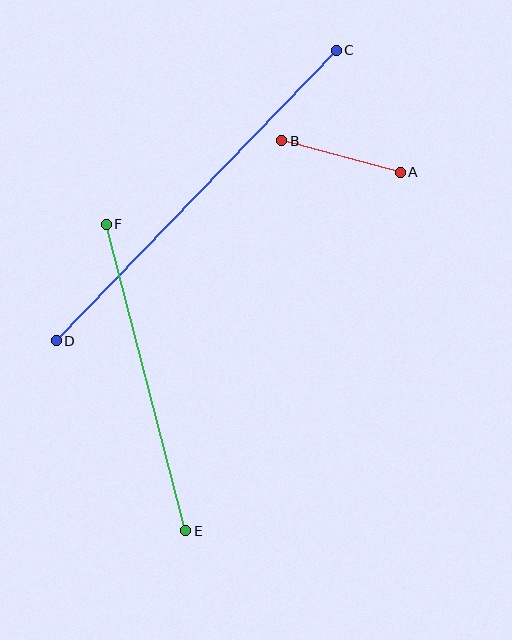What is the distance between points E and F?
The distance is approximately 317 pixels.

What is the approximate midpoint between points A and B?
The midpoint is at approximately (341, 156) pixels.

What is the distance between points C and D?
The distance is approximately 404 pixels.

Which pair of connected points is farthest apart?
Points C and D are farthest apart.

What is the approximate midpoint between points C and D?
The midpoint is at approximately (196, 195) pixels.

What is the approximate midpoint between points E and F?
The midpoint is at approximately (146, 377) pixels.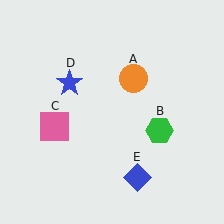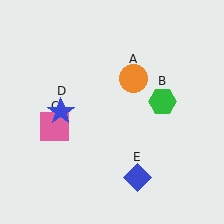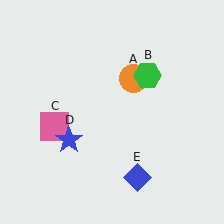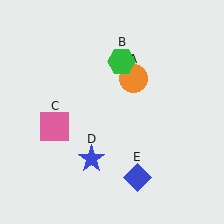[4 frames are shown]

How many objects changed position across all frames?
2 objects changed position: green hexagon (object B), blue star (object D).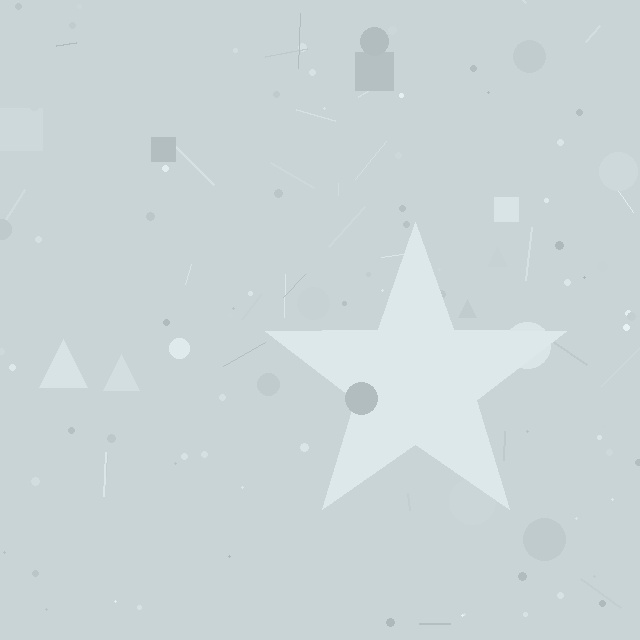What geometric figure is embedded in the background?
A star is embedded in the background.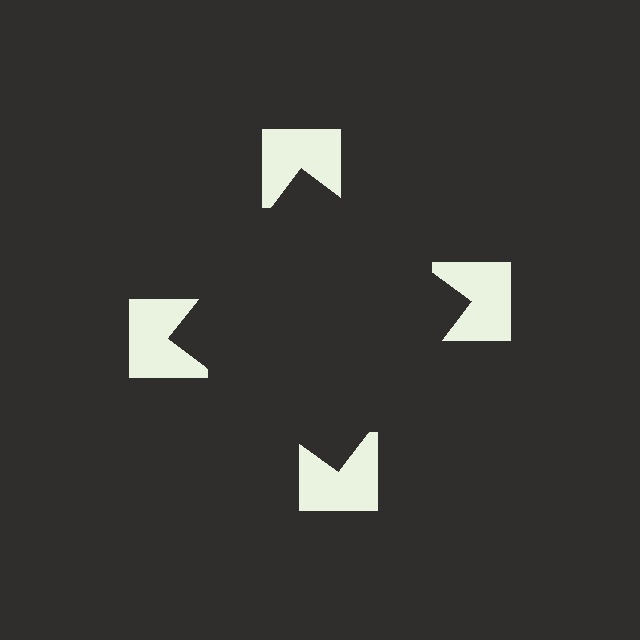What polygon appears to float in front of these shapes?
An illusory square — its edges are inferred from the aligned wedge cuts in the notched squares, not physically drawn.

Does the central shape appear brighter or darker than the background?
It typically appears slightly darker than the background, even though no actual brightness change is drawn.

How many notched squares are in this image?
There are 4 — one at each vertex of the illusory square.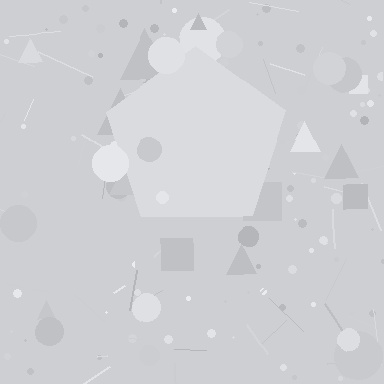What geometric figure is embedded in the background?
A pentagon is embedded in the background.